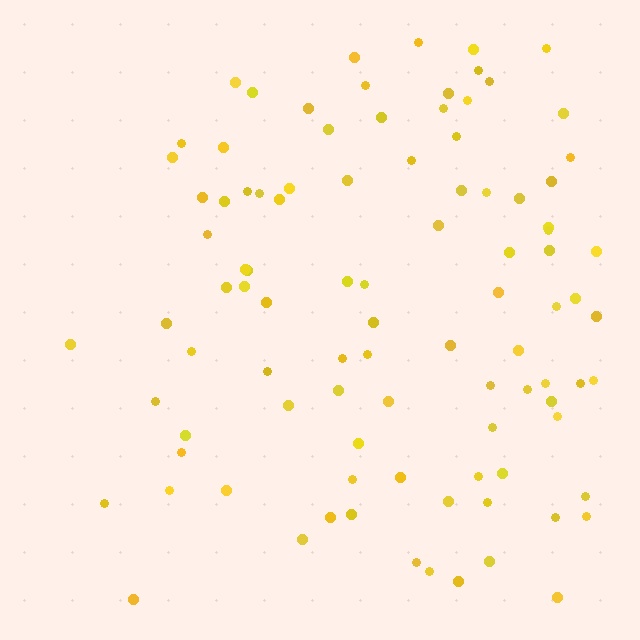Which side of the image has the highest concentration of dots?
The right.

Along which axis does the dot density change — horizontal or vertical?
Horizontal.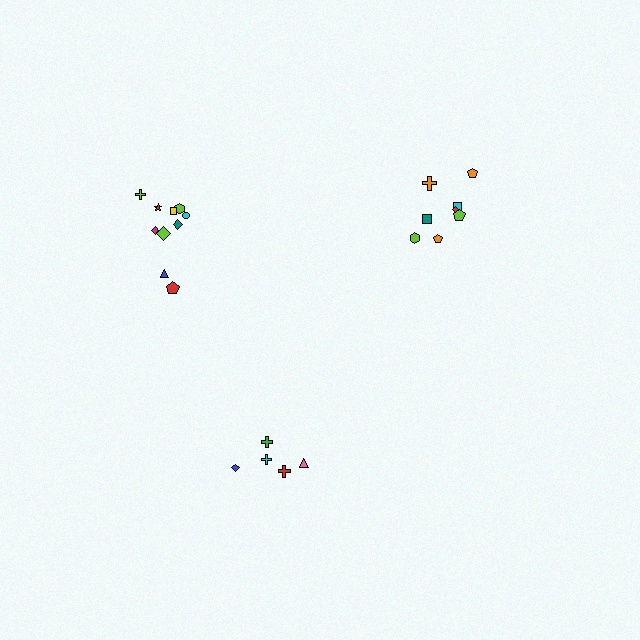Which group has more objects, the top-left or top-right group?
The top-left group.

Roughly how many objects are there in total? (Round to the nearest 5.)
Roughly 25 objects in total.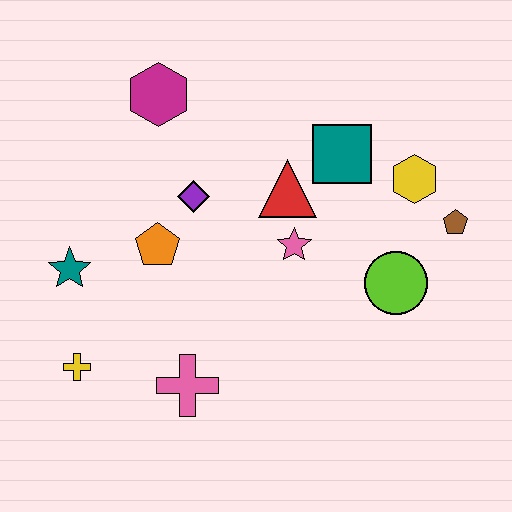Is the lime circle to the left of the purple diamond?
No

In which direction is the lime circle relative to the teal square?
The lime circle is below the teal square.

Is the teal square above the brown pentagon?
Yes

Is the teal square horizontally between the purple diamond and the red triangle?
No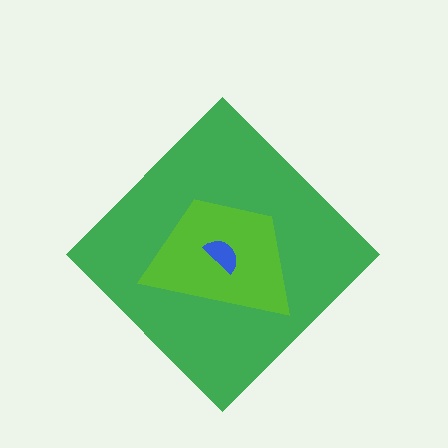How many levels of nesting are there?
3.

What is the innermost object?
The blue semicircle.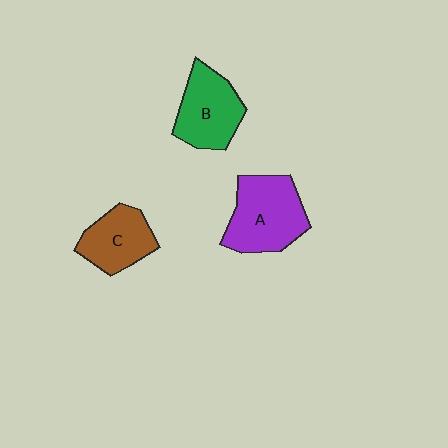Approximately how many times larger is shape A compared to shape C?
Approximately 1.4 times.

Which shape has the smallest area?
Shape C (brown).